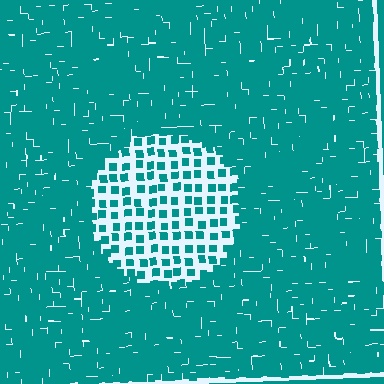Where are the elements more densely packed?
The elements are more densely packed outside the circle boundary.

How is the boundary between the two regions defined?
The boundary is defined by a change in element density (approximately 3.0x ratio). All elements are the same color, size, and shape.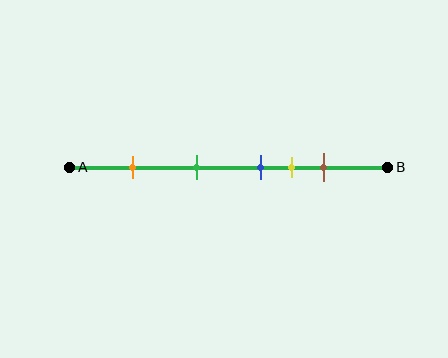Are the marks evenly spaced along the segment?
No, the marks are not evenly spaced.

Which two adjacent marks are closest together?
The blue and yellow marks are the closest adjacent pair.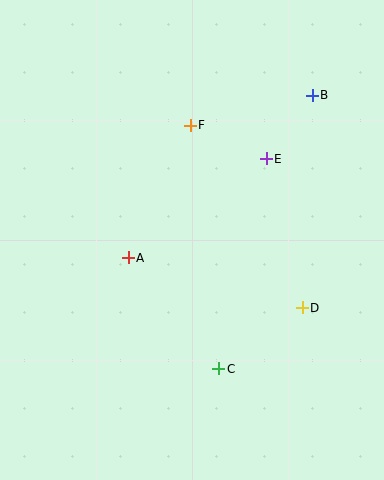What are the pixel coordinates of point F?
Point F is at (190, 125).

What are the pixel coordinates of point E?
Point E is at (266, 159).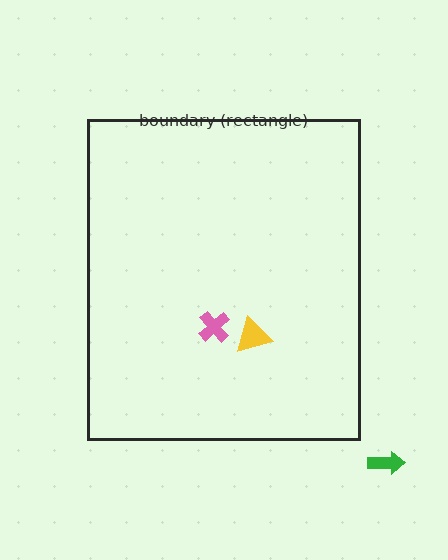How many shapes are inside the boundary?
2 inside, 1 outside.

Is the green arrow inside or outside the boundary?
Outside.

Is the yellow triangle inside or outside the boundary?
Inside.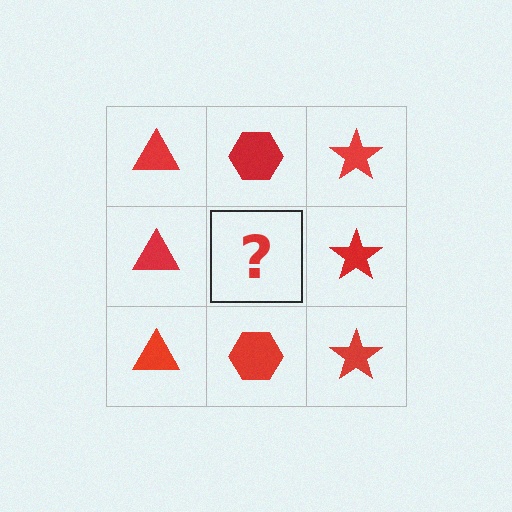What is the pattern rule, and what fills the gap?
The rule is that each column has a consistent shape. The gap should be filled with a red hexagon.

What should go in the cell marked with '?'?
The missing cell should contain a red hexagon.